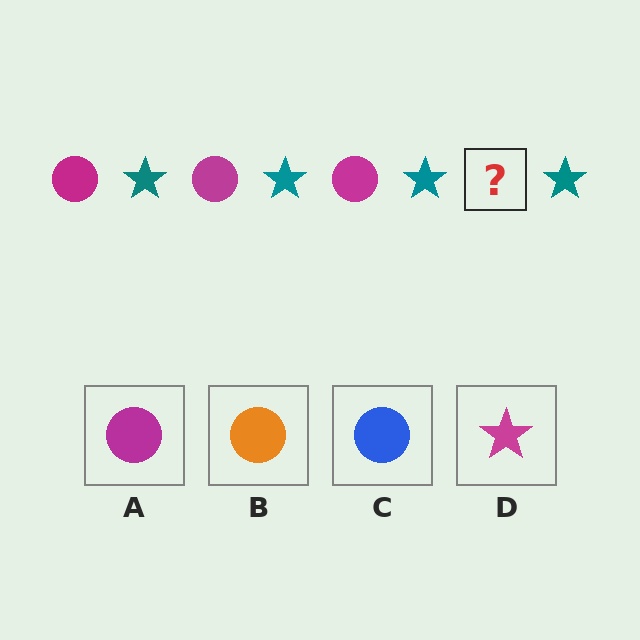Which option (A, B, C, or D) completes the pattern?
A.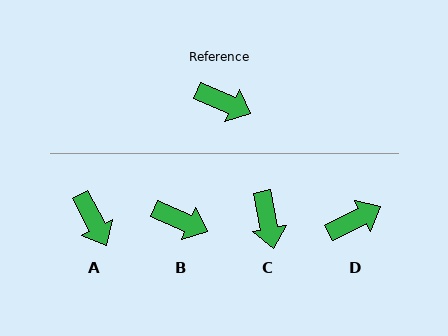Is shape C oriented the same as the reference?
No, it is off by about 55 degrees.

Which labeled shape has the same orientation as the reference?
B.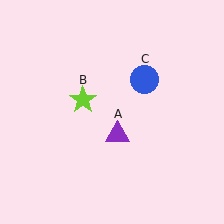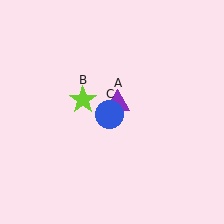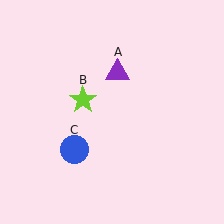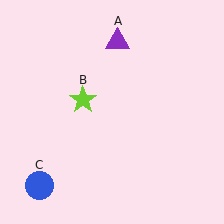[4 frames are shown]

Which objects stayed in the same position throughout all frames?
Lime star (object B) remained stationary.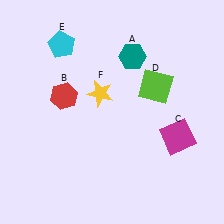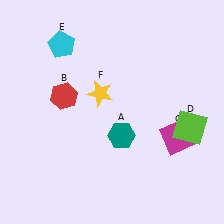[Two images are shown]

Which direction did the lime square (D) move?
The lime square (D) moved down.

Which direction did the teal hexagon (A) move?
The teal hexagon (A) moved down.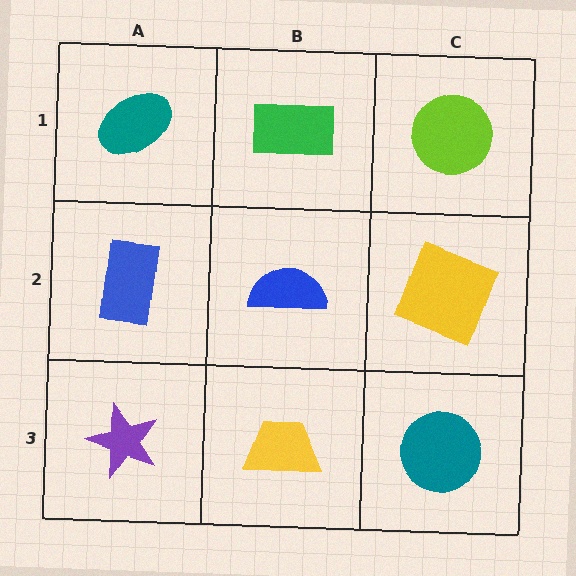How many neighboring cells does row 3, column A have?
2.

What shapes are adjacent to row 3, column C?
A yellow square (row 2, column C), a yellow trapezoid (row 3, column B).